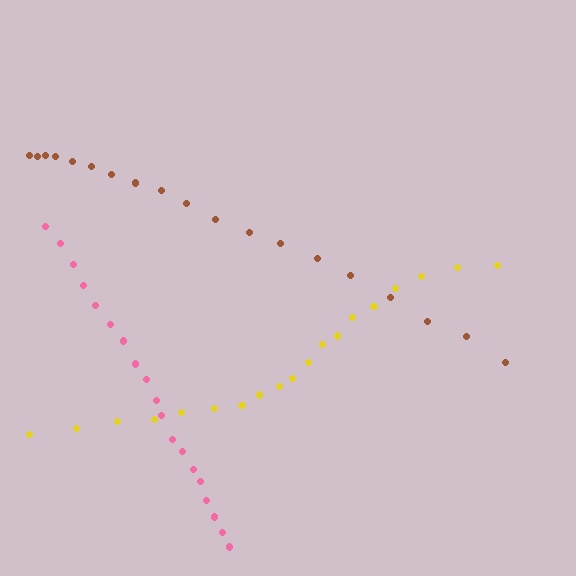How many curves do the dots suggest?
There are 3 distinct paths.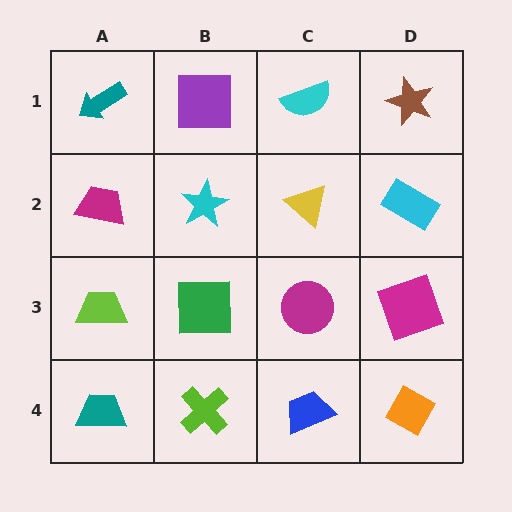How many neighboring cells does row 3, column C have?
4.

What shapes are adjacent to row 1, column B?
A cyan star (row 2, column B), a teal arrow (row 1, column A), a cyan semicircle (row 1, column C).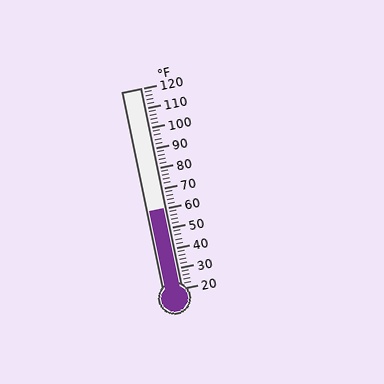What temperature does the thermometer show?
The thermometer shows approximately 60°F.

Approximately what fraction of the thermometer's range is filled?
The thermometer is filled to approximately 40% of its range.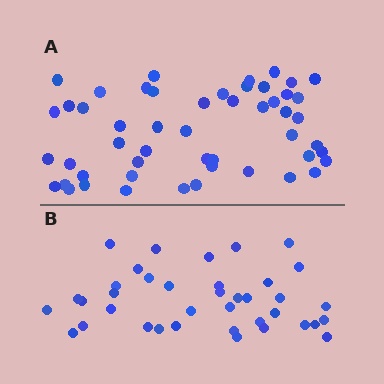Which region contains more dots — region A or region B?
Region A (the top region) has more dots.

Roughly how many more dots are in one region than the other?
Region A has approximately 15 more dots than region B.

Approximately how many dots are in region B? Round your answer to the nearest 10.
About 40 dots. (The exact count is 38, which rounds to 40.)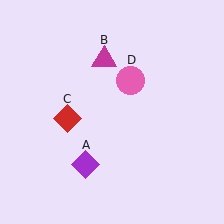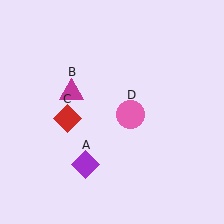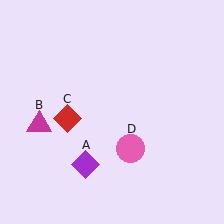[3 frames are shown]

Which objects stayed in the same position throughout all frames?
Purple diamond (object A) and red diamond (object C) remained stationary.